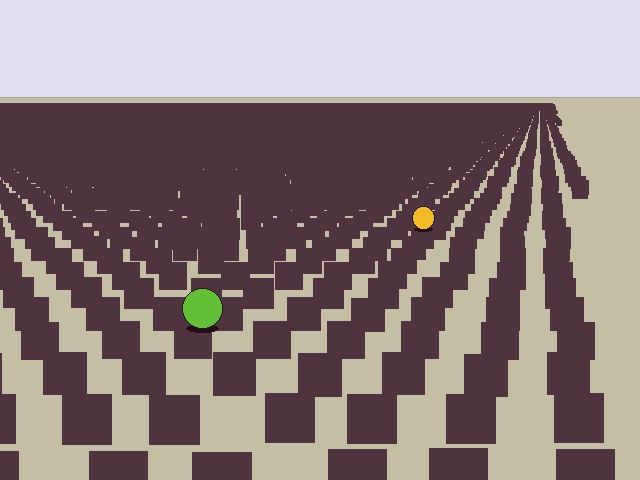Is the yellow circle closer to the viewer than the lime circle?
No. The lime circle is closer — you can tell from the texture gradient: the ground texture is coarser near it.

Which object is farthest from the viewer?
The yellow circle is farthest from the viewer. It appears smaller and the ground texture around it is denser.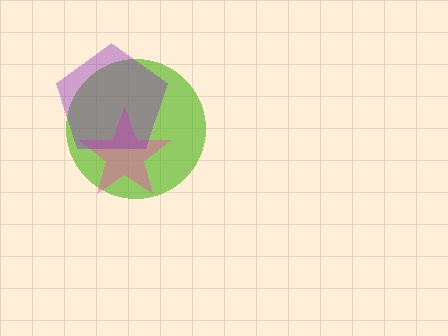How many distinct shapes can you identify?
There are 3 distinct shapes: a lime circle, a pink star, a purple pentagon.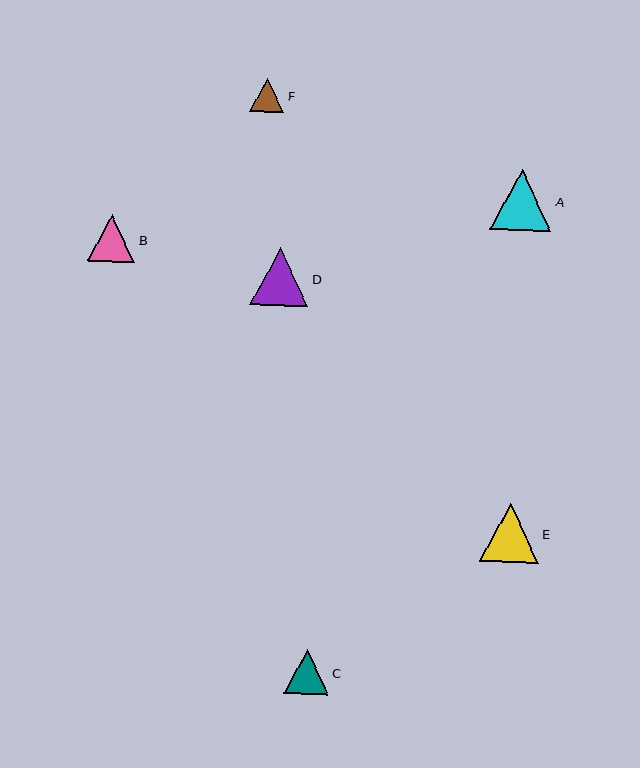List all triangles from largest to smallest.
From largest to smallest: A, E, D, B, C, F.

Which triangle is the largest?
Triangle A is the largest with a size of approximately 61 pixels.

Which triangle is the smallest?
Triangle F is the smallest with a size of approximately 35 pixels.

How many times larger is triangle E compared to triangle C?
Triangle E is approximately 1.3 times the size of triangle C.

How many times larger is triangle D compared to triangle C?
Triangle D is approximately 1.3 times the size of triangle C.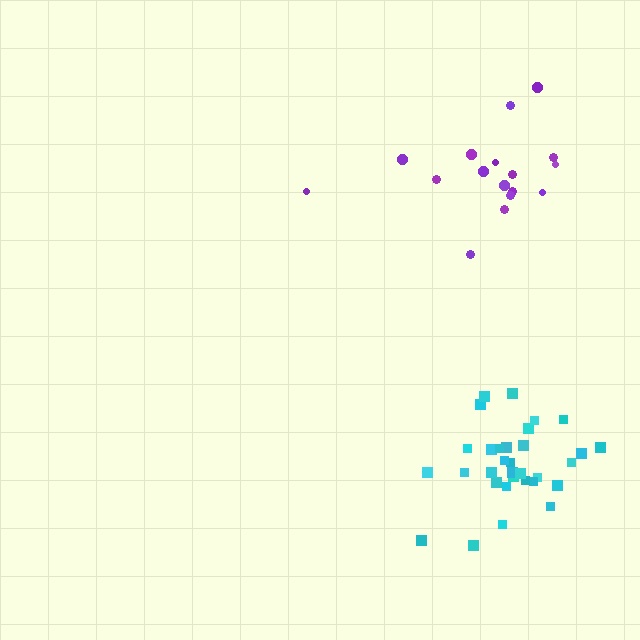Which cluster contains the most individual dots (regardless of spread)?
Cyan (32).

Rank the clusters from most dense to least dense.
cyan, purple.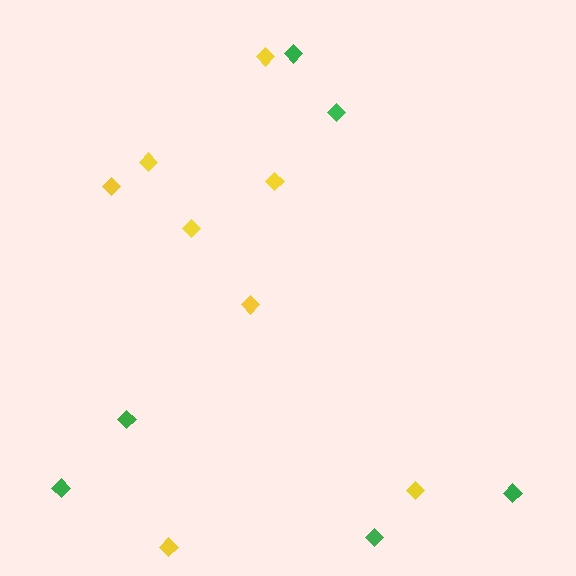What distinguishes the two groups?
There are 2 groups: one group of green diamonds (6) and one group of yellow diamonds (8).